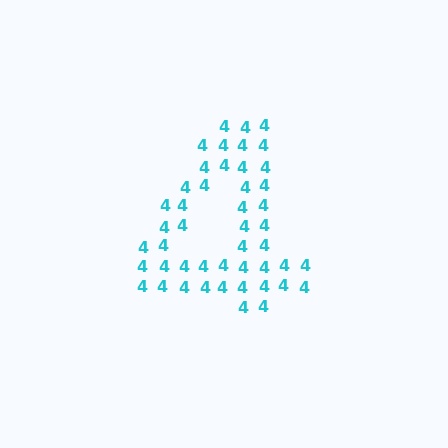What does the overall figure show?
The overall figure shows the digit 4.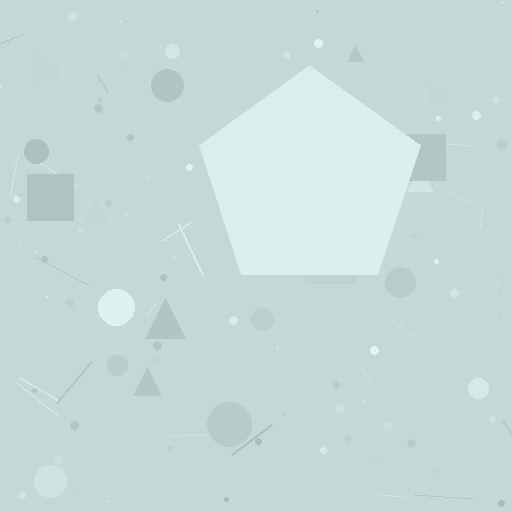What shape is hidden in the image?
A pentagon is hidden in the image.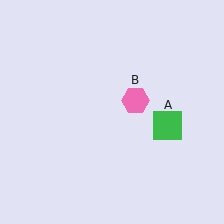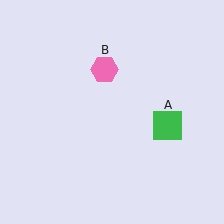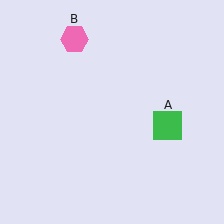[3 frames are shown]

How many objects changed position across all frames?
1 object changed position: pink hexagon (object B).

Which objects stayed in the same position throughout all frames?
Green square (object A) remained stationary.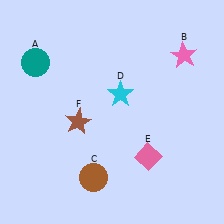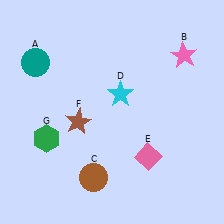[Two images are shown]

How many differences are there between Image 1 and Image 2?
There is 1 difference between the two images.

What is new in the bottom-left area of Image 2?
A green hexagon (G) was added in the bottom-left area of Image 2.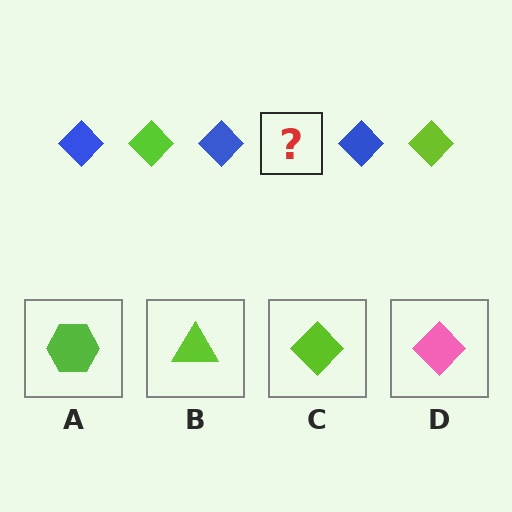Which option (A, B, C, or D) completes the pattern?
C.